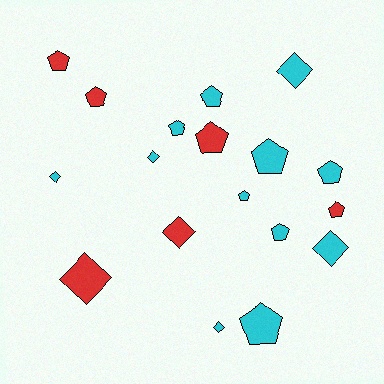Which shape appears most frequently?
Pentagon, with 11 objects.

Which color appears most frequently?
Cyan, with 12 objects.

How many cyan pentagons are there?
There are 7 cyan pentagons.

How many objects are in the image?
There are 18 objects.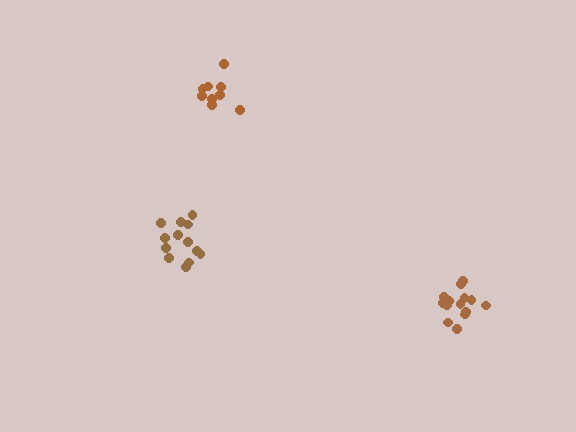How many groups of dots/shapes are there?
There are 3 groups.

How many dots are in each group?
Group 1: 13 dots, Group 2: 14 dots, Group 3: 9 dots (36 total).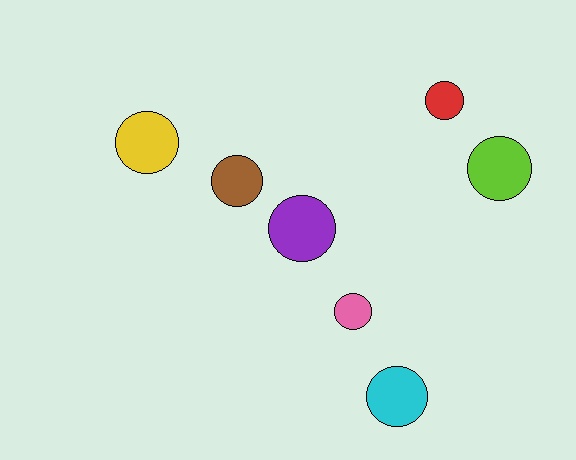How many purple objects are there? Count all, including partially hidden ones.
There is 1 purple object.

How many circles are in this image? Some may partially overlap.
There are 7 circles.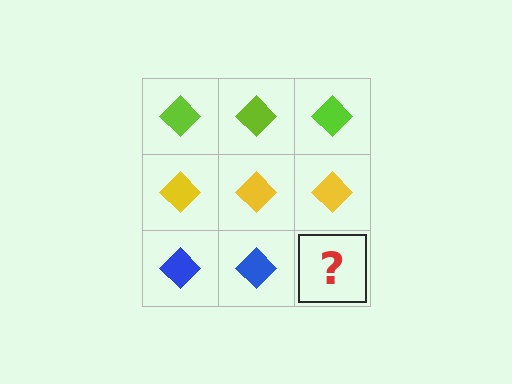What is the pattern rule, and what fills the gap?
The rule is that each row has a consistent color. The gap should be filled with a blue diamond.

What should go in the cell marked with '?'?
The missing cell should contain a blue diamond.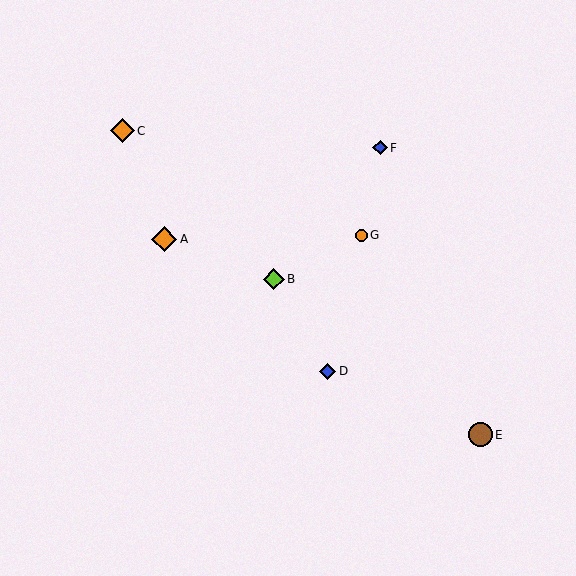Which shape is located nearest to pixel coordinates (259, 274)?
The lime diamond (labeled B) at (274, 279) is nearest to that location.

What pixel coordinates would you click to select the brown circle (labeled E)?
Click at (480, 435) to select the brown circle E.